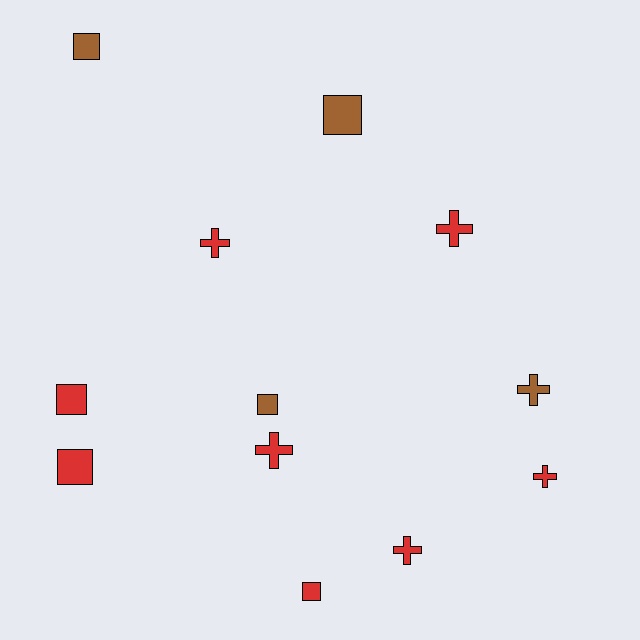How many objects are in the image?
There are 12 objects.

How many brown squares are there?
There are 3 brown squares.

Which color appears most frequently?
Red, with 8 objects.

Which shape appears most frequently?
Square, with 6 objects.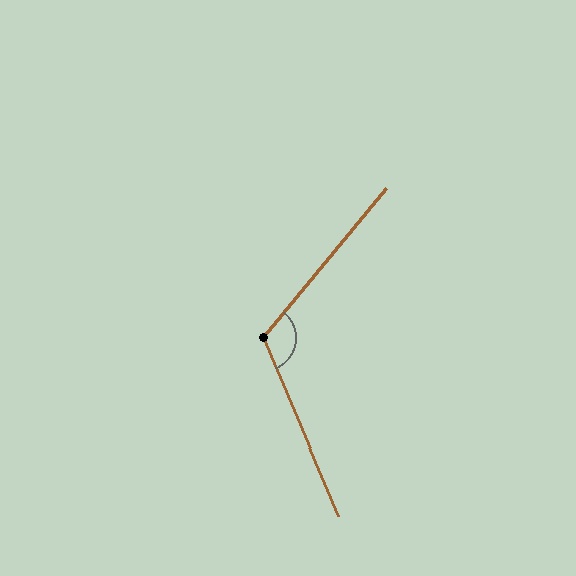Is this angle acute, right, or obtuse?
It is obtuse.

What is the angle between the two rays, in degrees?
Approximately 117 degrees.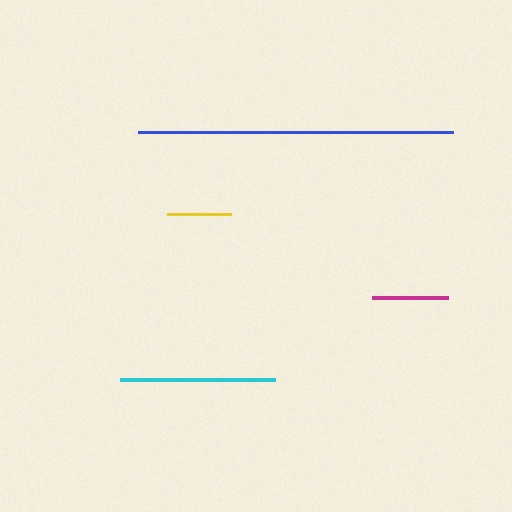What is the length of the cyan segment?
The cyan segment is approximately 155 pixels long.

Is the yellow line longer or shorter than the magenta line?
The magenta line is longer than the yellow line.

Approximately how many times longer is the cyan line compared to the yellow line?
The cyan line is approximately 2.4 times the length of the yellow line.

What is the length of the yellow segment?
The yellow segment is approximately 64 pixels long.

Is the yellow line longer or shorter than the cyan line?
The cyan line is longer than the yellow line.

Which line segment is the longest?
The blue line is the longest at approximately 315 pixels.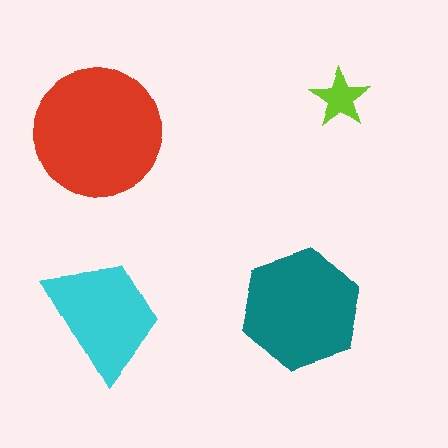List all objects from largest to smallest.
The red circle, the teal hexagon, the cyan trapezoid, the lime star.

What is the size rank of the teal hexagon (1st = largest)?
2nd.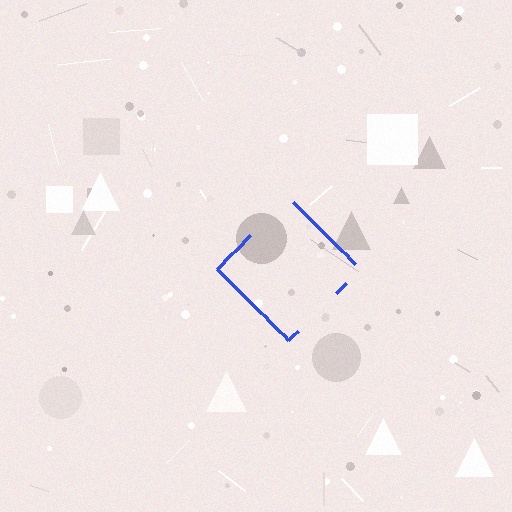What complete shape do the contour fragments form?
The contour fragments form a diamond.